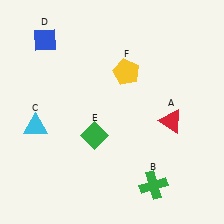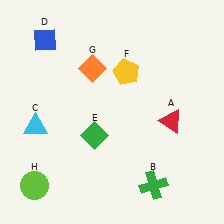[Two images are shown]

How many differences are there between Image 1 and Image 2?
There are 2 differences between the two images.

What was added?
An orange diamond (G), a lime circle (H) were added in Image 2.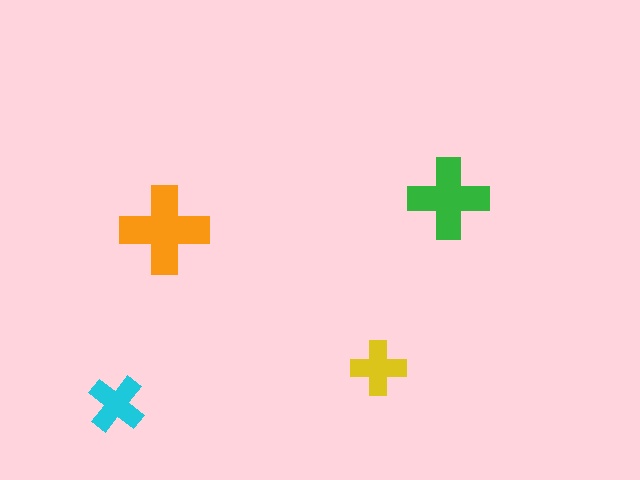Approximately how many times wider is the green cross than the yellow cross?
About 1.5 times wider.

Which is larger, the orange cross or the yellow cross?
The orange one.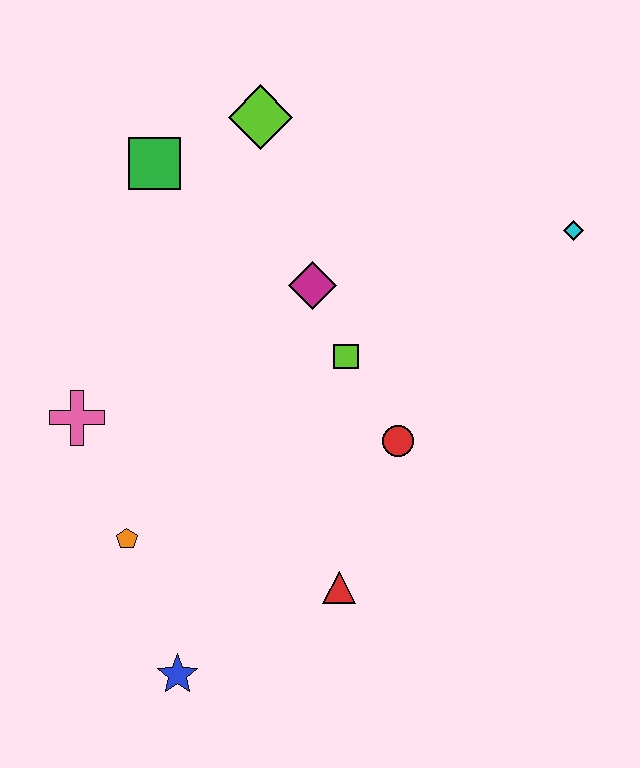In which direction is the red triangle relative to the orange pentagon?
The red triangle is to the right of the orange pentagon.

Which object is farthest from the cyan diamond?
The blue star is farthest from the cyan diamond.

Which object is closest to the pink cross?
The orange pentagon is closest to the pink cross.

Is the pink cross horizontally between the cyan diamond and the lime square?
No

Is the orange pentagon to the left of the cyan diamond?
Yes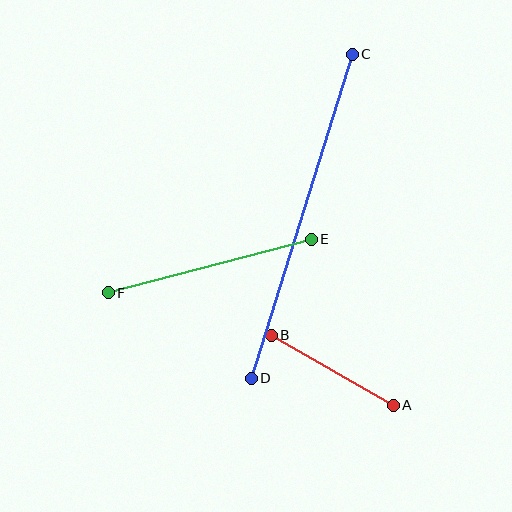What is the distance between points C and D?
The distance is approximately 339 pixels.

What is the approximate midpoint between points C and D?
The midpoint is at approximately (302, 216) pixels.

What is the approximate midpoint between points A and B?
The midpoint is at approximately (332, 370) pixels.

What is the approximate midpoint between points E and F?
The midpoint is at approximately (210, 266) pixels.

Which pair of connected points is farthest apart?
Points C and D are farthest apart.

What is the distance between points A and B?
The distance is approximately 141 pixels.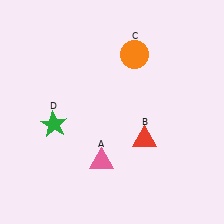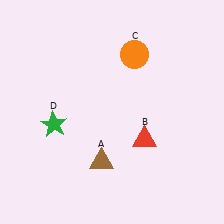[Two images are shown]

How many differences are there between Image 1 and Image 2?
There is 1 difference between the two images.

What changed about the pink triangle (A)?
In Image 1, A is pink. In Image 2, it changed to brown.